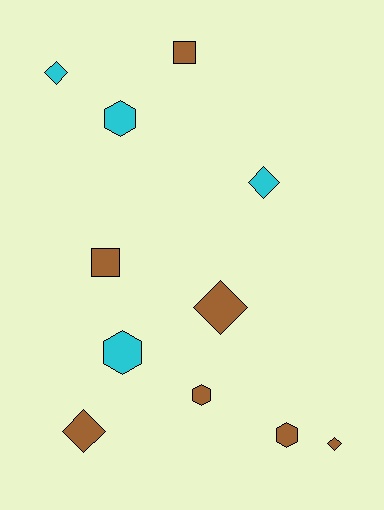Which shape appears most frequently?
Diamond, with 5 objects.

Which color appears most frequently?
Brown, with 7 objects.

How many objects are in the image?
There are 11 objects.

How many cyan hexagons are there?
There are 2 cyan hexagons.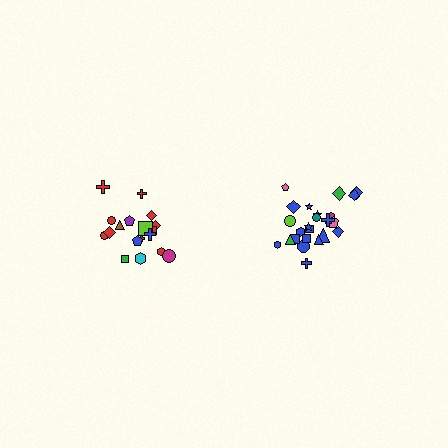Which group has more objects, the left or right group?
The right group.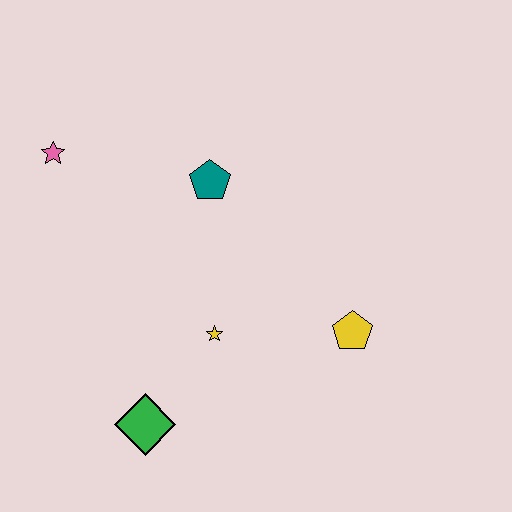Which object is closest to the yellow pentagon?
The yellow star is closest to the yellow pentagon.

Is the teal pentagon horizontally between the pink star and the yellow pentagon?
Yes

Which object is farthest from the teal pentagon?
The green diamond is farthest from the teal pentagon.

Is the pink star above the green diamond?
Yes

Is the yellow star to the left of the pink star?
No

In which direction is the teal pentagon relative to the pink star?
The teal pentagon is to the right of the pink star.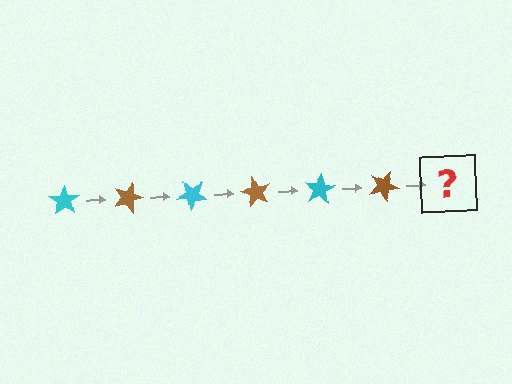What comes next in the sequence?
The next element should be a cyan star, rotated 120 degrees from the start.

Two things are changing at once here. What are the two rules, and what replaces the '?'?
The two rules are that it rotates 20 degrees each step and the color cycles through cyan and brown. The '?' should be a cyan star, rotated 120 degrees from the start.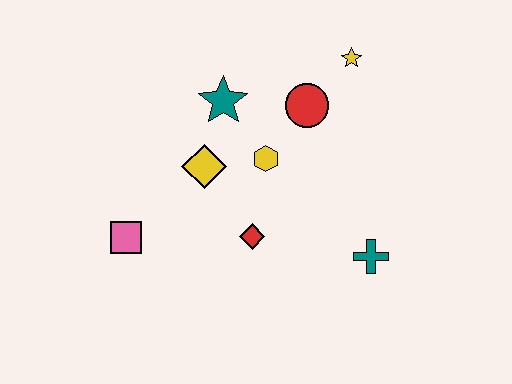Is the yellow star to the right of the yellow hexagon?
Yes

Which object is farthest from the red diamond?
The yellow star is farthest from the red diamond.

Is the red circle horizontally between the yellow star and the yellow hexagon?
Yes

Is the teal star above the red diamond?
Yes